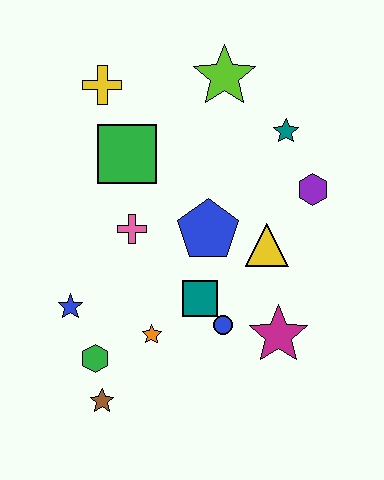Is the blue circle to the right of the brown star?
Yes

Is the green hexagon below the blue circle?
Yes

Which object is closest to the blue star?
The green hexagon is closest to the blue star.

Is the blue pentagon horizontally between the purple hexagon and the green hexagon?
Yes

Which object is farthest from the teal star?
The brown star is farthest from the teal star.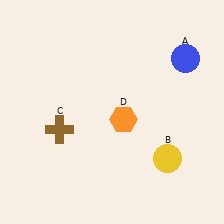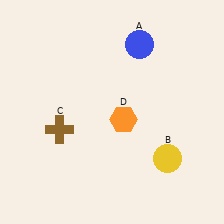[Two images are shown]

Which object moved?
The blue circle (A) moved left.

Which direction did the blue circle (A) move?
The blue circle (A) moved left.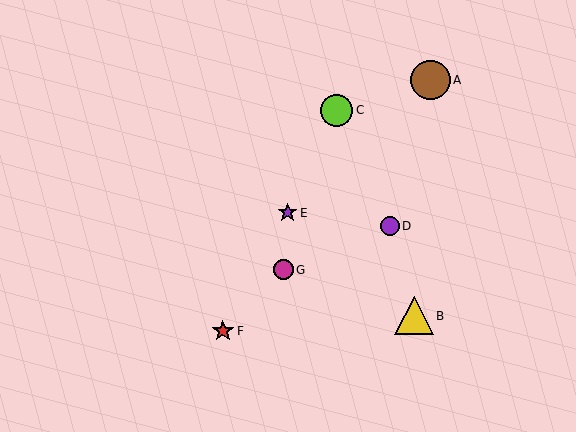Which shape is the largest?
The brown circle (labeled A) is the largest.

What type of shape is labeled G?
Shape G is a magenta circle.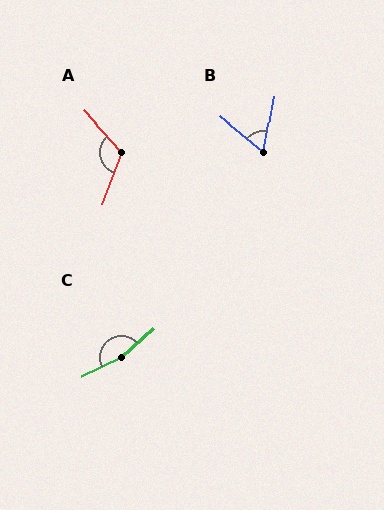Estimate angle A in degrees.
Approximately 118 degrees.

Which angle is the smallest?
B, at approximately 61 degrees.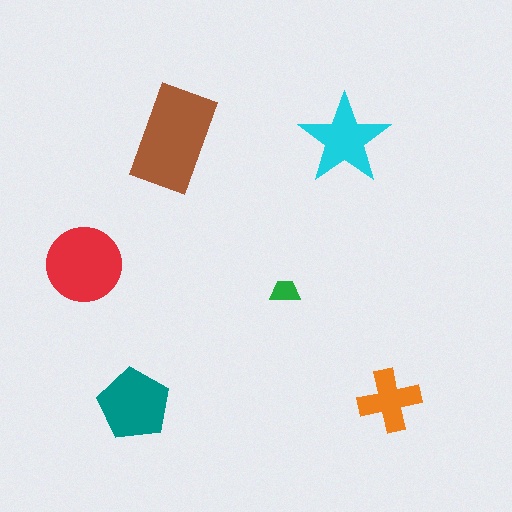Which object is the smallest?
The green trapezoid.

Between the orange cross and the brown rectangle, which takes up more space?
The brown rectangle.